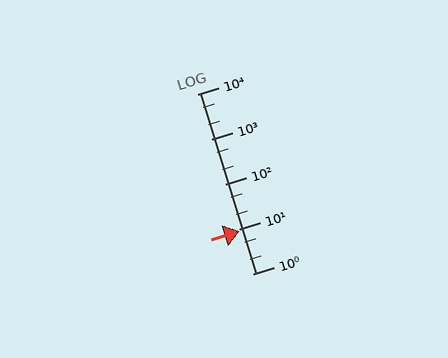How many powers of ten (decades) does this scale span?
The scale spans 4 decades, from 1 to 10000.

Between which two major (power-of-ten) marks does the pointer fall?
The pointer is between 1 and 10.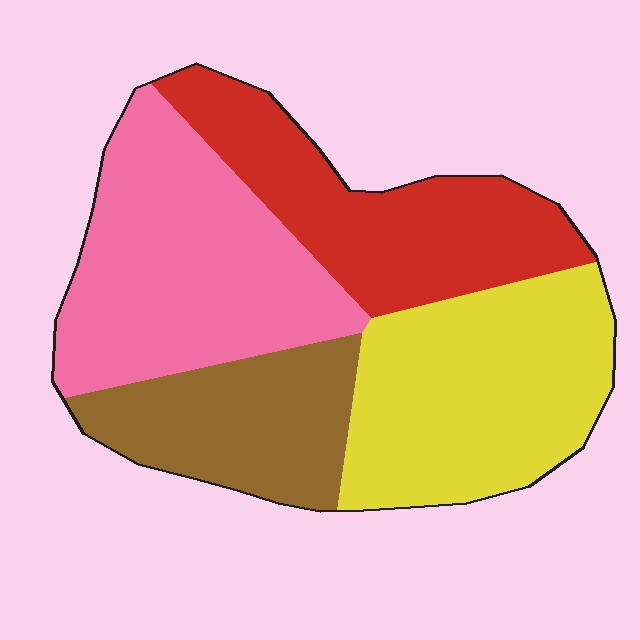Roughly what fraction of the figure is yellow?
Yellow covers 28% of the figure.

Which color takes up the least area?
Brown, at roughly 20%.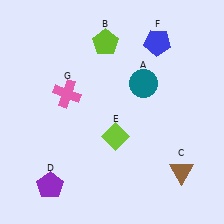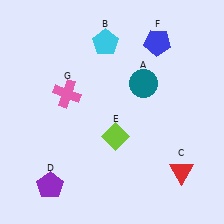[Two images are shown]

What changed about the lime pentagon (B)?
In Image 1, B is lime. In Image 2, it changed to cyan.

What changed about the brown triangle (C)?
In Image 1, C is brown. In Image 2, it changed to red.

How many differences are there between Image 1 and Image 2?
There are 2 differences between the two images.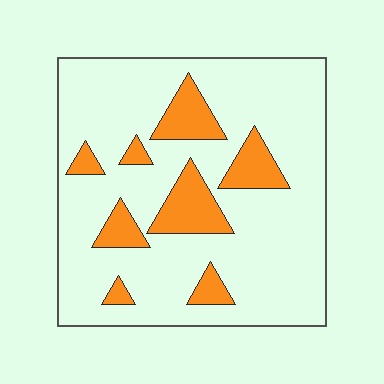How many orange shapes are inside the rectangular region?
8.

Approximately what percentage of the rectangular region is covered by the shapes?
Approximately 20%.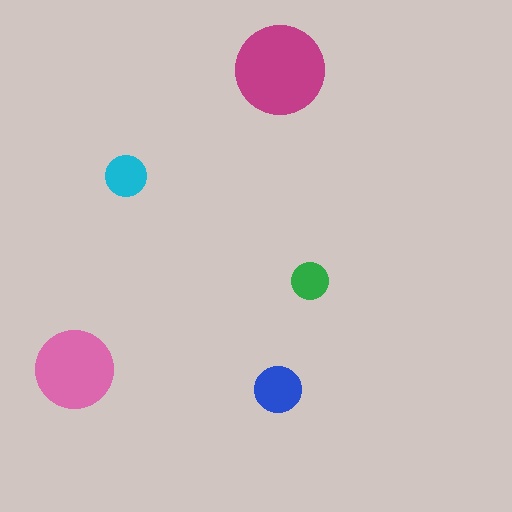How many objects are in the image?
There are 5 objects in the image.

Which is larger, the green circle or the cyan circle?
The cyan one.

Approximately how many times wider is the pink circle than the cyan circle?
About 2 times wider.